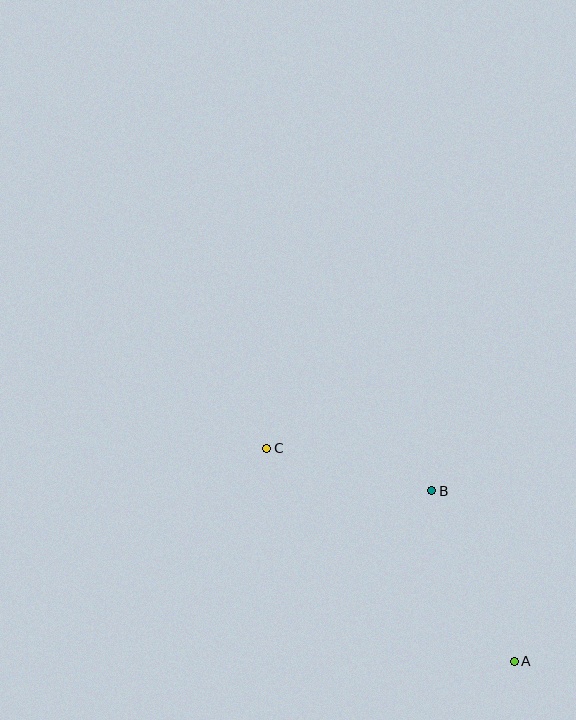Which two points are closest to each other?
Points B and C are closest to each other.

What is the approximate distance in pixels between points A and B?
The distance between A and B is approximately 190 pixels.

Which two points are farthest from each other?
Points A and C are farthest from each other.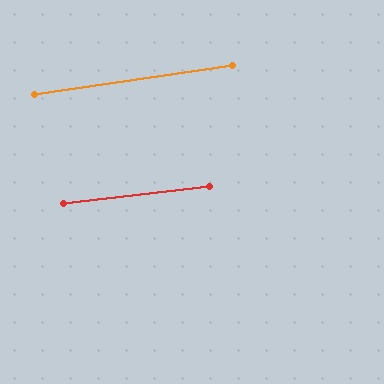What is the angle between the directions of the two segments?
Approximately 1 degree.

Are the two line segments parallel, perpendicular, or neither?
Parallel — their directions differ by only 1.5°.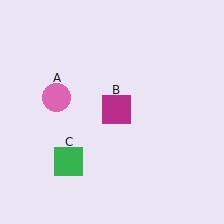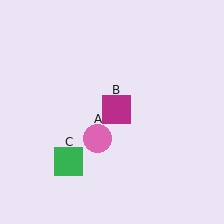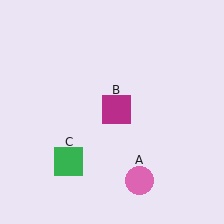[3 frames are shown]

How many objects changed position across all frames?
1 object changed position: pink circle (object A).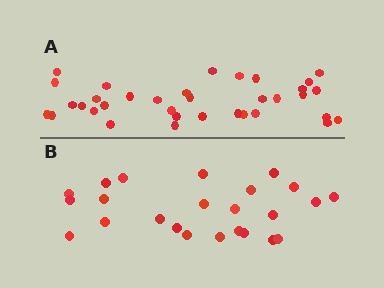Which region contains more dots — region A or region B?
Region A (the top region) has more dots.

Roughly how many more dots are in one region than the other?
Region A has roughly 12 or so more dots than region B.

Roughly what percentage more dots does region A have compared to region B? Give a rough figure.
About 45% more.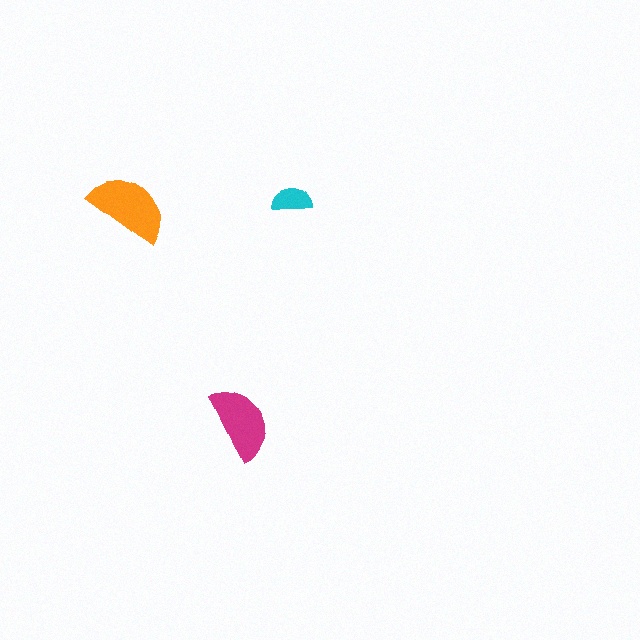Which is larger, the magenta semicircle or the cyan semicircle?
The magenta one.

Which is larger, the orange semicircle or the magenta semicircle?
The orange one.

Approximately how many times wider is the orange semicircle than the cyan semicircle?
About 2 times wider.